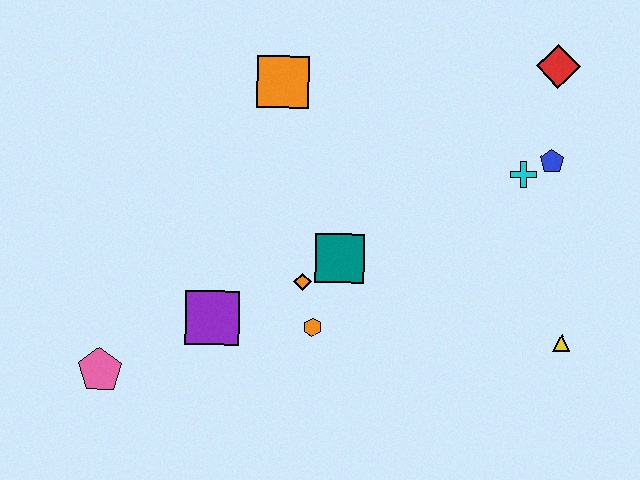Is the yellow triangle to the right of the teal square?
Yes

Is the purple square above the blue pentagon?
No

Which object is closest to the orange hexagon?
The orange diamond is closest to the orange hexagon.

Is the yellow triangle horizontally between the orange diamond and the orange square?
No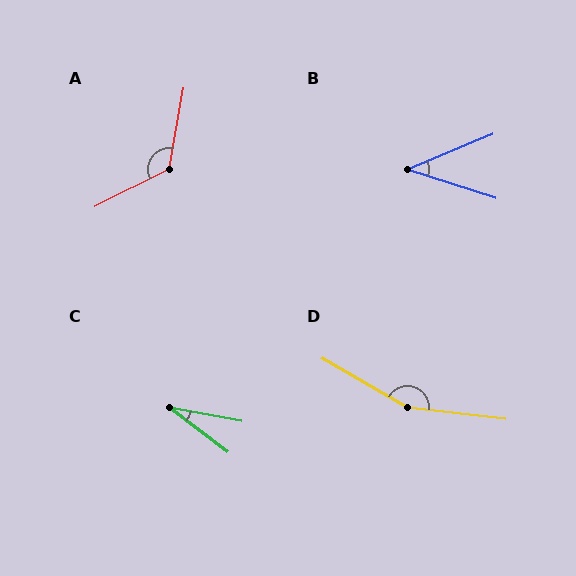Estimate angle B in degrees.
Approximately 41 degrees.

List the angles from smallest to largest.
C (27°), B (41°), A (127°), D (157°).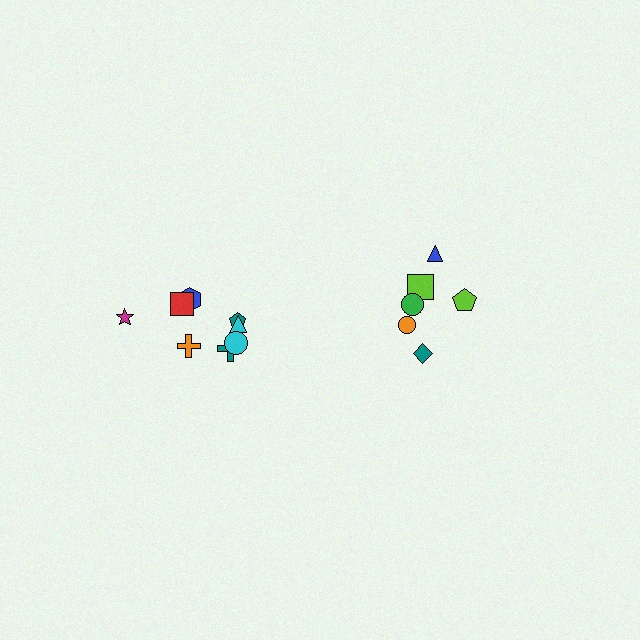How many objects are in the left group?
There are 8 objects.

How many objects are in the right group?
There are 6 objects.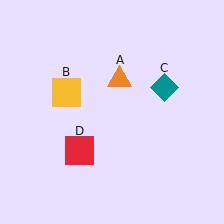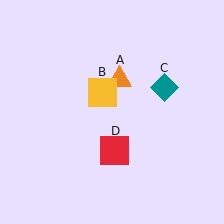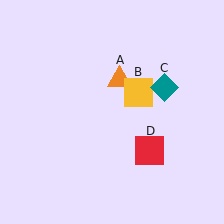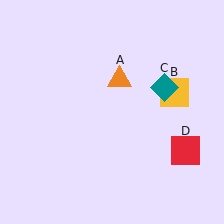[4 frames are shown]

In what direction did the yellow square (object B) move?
The yellow square (object B) moved right.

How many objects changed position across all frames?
2 objects changed position: yellow square (object B), red square (object D).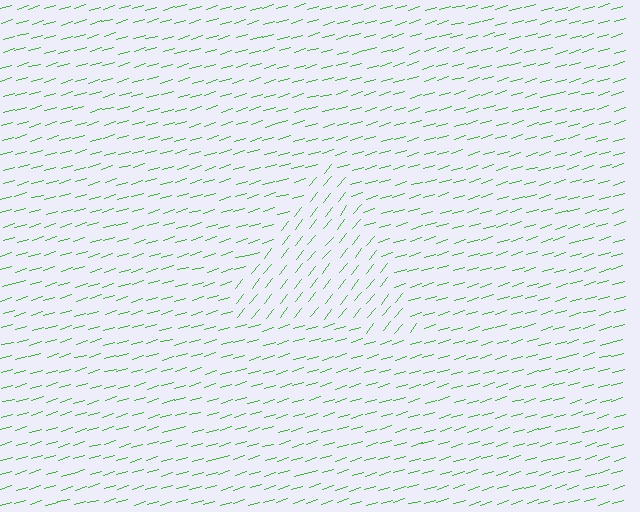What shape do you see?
I see a triangle.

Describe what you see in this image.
The image is filled with small green line segments. A triangle region in the image has lines oriented differently from the surrounding lines, creating a visible texture boundary.